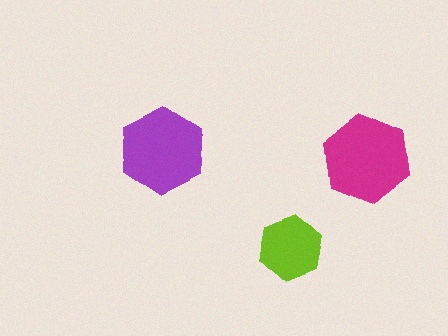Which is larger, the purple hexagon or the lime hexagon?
The purple one.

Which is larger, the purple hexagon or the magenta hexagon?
The magenta one.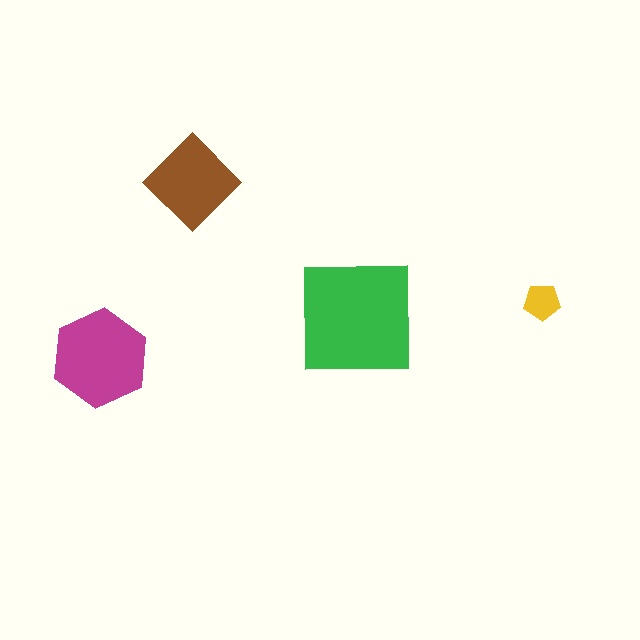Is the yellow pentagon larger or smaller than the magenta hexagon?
Smaller.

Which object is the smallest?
The yellow pentagon.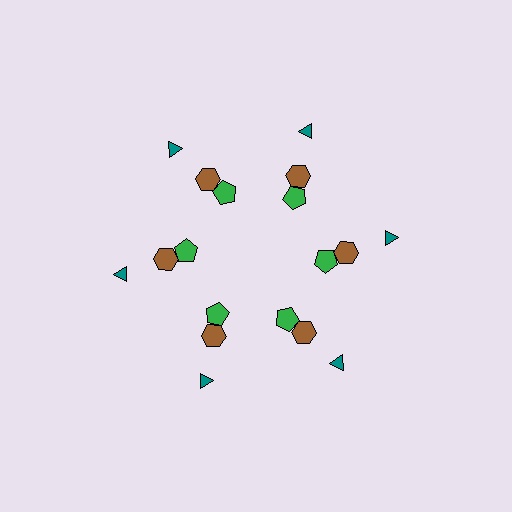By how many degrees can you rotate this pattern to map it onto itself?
The pattern maps onto itself every 60 degrees of rotation.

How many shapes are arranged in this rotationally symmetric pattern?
There are 18 shapes, arranged in 6 groups of 3.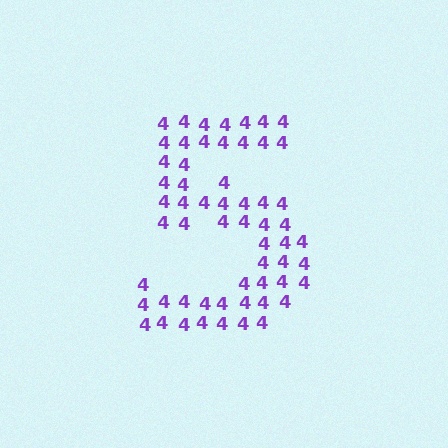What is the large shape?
The large shape is the digit 5.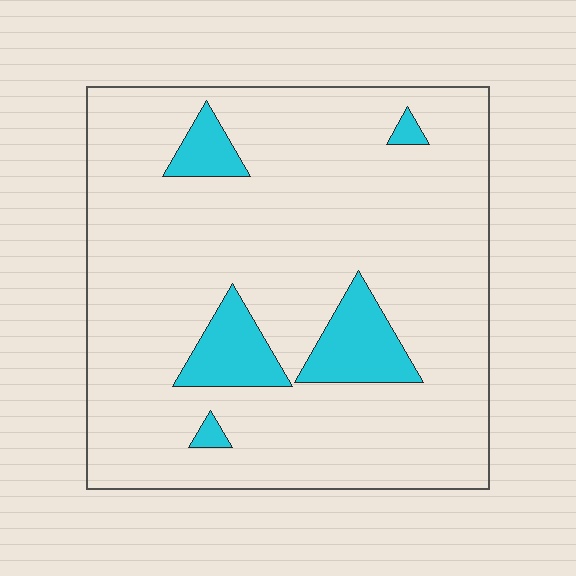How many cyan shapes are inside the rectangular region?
5.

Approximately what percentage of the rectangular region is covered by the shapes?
Approximately 10%.